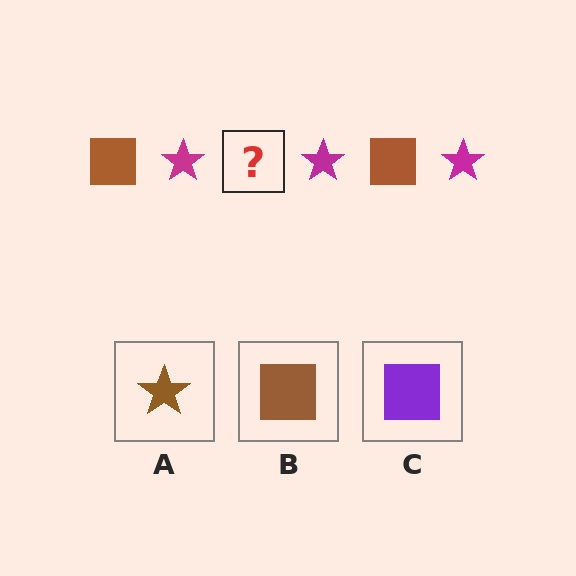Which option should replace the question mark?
Option B.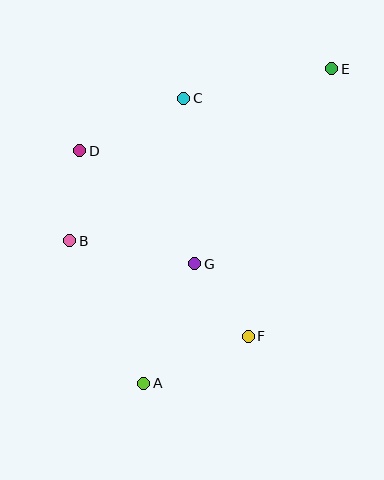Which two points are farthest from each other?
Points A and E are farthest from each other.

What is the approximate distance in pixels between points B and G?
The distance between B and G is approximately 127 pixels.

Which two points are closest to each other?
Points F and G are closest to each other.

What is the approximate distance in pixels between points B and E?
The distance between B and E is approximately 313 pixels.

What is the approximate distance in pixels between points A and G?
The distance between A and G is approximately 130 pixels.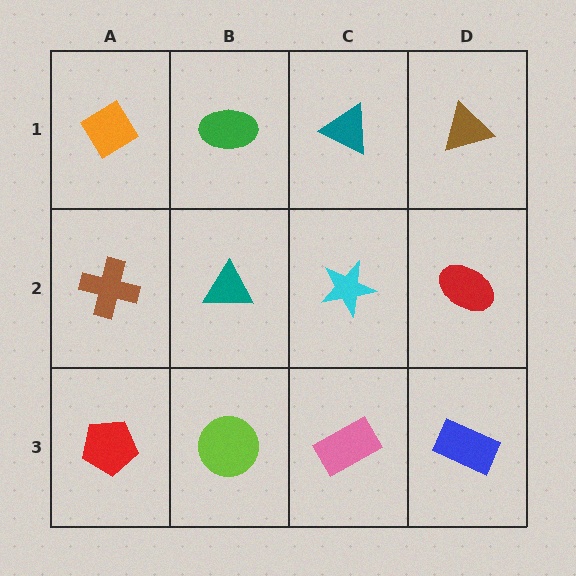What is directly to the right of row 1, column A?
A green ellipse.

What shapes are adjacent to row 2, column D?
A brown triangle (row 1, column D), a blue rectangle (row 3, column D), a cyan star (row 2, column C).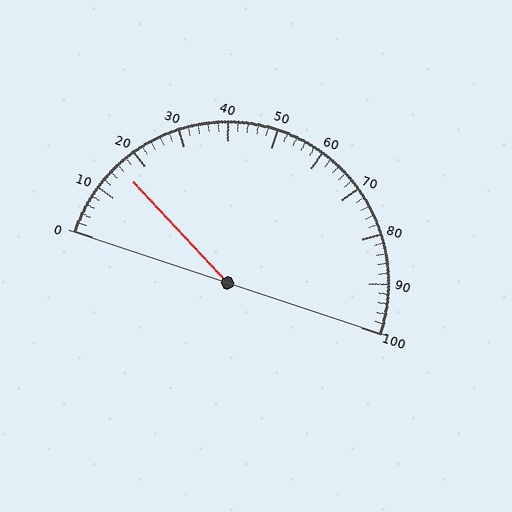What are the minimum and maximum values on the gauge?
The gauge ranges from 0 to 100.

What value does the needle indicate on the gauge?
The needle indicates approximately 16.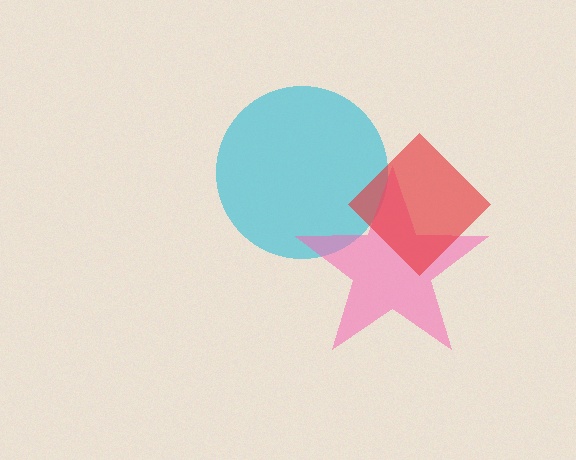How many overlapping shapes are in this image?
There are 3 overlapping shapes in the image.